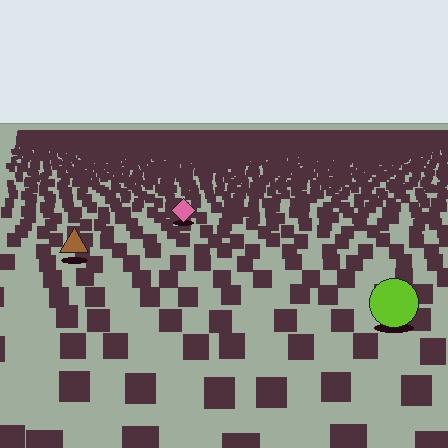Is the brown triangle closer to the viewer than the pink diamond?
Yes. The brown triangle is closer — you can tell from the texture gradient: the ground texture is coarser near it.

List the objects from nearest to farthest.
From nearest to farthest: the lime circle, the brown triangle, the pink diamond.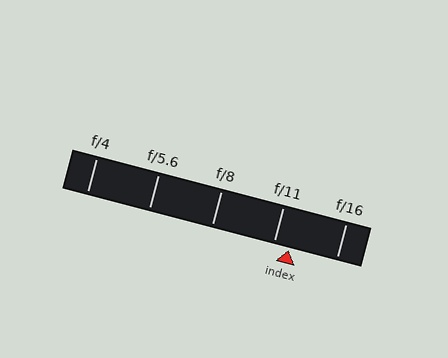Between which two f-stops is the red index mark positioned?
The index mark is between f/11 and f/16.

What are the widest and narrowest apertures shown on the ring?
The widest aperture shown is f/4 and the narrowest is f/16.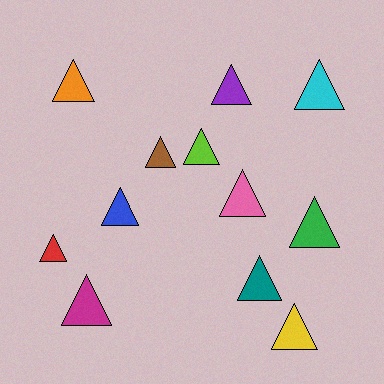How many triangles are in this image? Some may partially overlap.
There are 12 triangles.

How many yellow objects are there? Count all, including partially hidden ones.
There is 1 yellow object.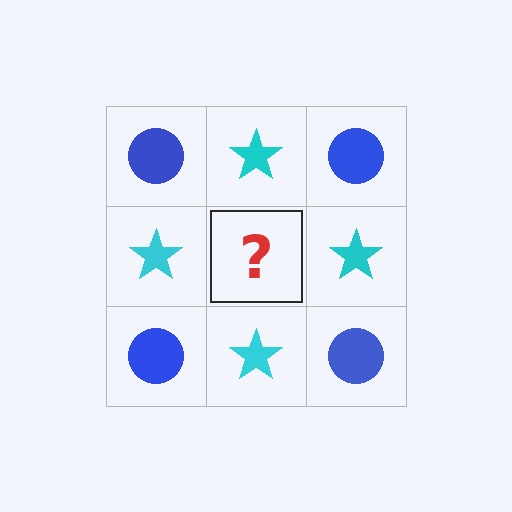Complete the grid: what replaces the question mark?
The question mark should be replaced with a blue circle.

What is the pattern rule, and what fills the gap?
The rule is that it alternates blue circle and cyan star in a checkerboard pattern. The gap should be filled with a blue circle.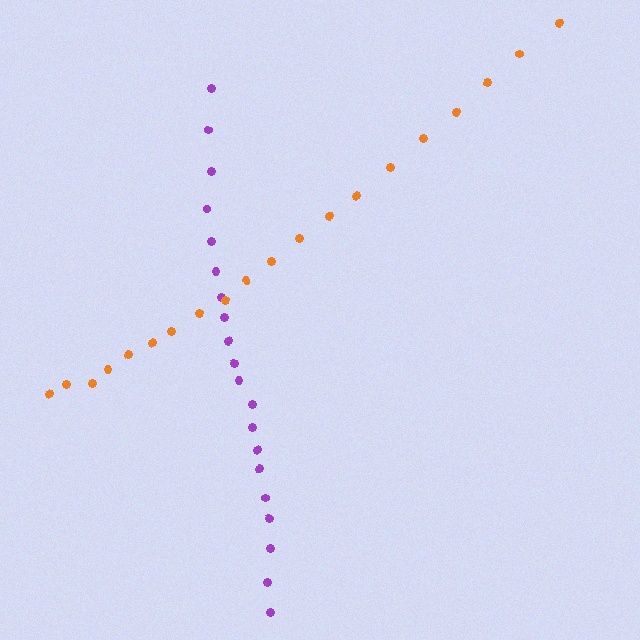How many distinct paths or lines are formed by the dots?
There are 2 distinct paths.